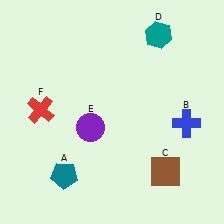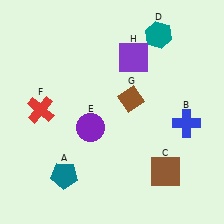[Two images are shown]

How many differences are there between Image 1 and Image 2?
There are 2 differences between the two images.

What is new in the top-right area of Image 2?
A purple square (H) was added in the top-right area of Image 2.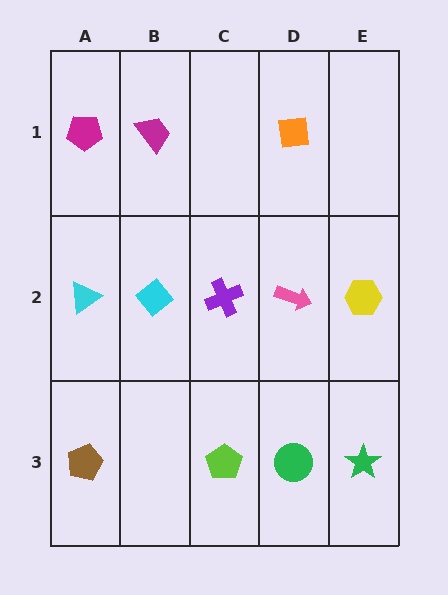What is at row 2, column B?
A cyan diamond.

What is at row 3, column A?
A brown pentagon.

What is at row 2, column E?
A yellow hexagon.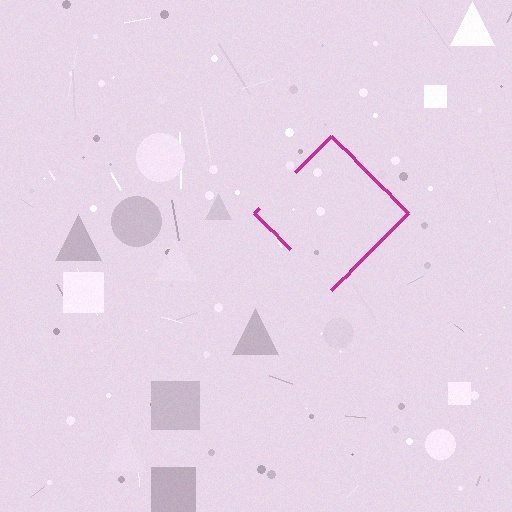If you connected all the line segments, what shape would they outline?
They would outline a diamond.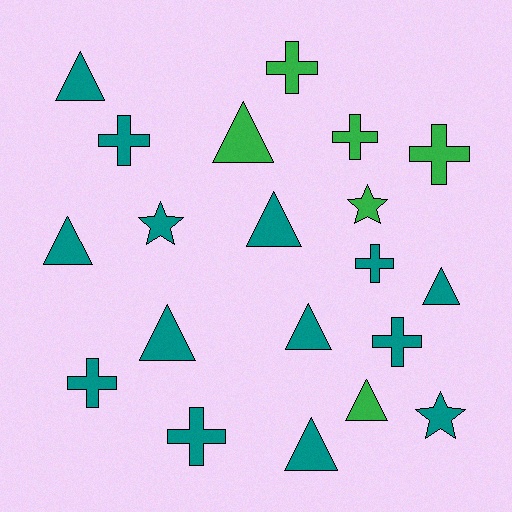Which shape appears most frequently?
Triangle, with 9 objects.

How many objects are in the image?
There are 20 objects.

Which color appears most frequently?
Teal, with 14 objects.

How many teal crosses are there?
There are 5 teal crosses.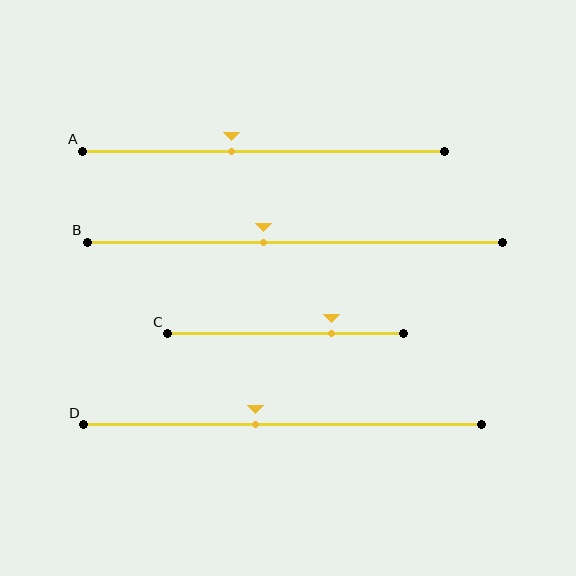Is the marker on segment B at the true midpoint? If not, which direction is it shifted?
No, the marker on segment B is shifted to the left by about 7% of the segment length.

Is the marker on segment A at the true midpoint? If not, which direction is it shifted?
No, the marker on segment A is shifted to the left by about 9% of the segment length.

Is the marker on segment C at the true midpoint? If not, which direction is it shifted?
No, the marker on segment C is shifted to the right by about 20% of the segment length.